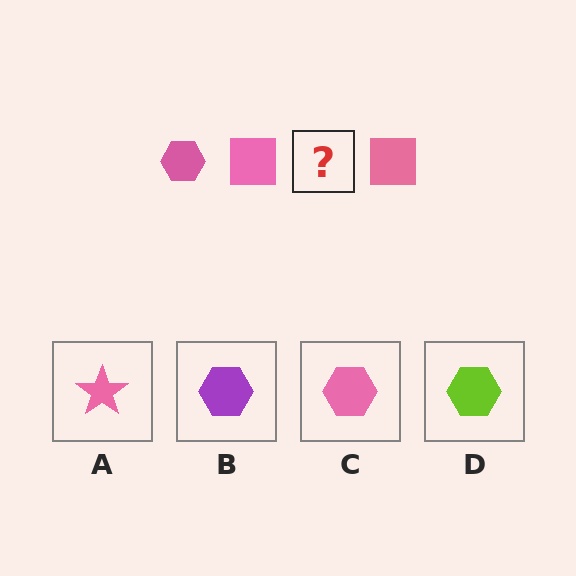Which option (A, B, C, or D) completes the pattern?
C.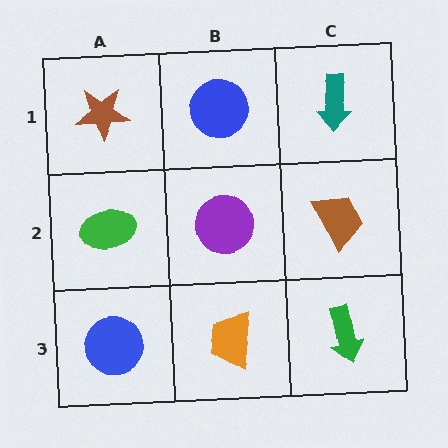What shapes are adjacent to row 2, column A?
A brown star (row 1, column A), a blue circle (row 3, column A), a purple circle (row 2, column B).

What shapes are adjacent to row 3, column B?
A purple circle (row 2, column B), a blue circle (row 3, column A), a green arrow (row 3, column C).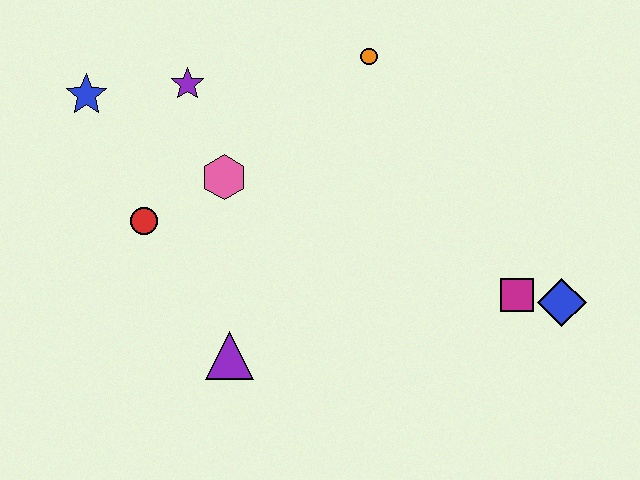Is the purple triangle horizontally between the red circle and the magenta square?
Yes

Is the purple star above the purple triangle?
Yes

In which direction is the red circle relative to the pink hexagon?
The red circle is to the left of the pink hexagon.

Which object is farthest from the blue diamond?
The blue star is farthest from the blue diamond.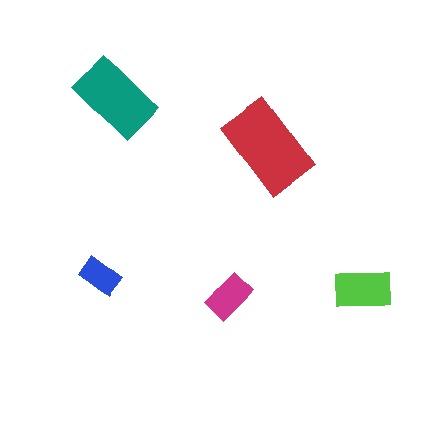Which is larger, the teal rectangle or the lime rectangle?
The teal one.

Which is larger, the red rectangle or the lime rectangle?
The red one.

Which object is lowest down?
The magenta rectangle is bottommost.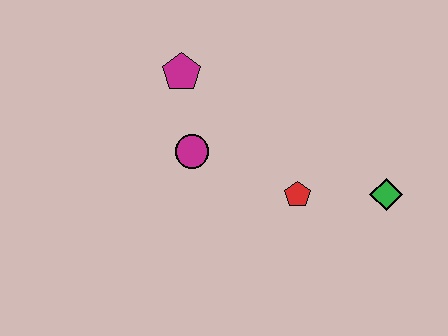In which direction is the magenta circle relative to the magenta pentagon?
The magenta circle is below the magenta pentagon.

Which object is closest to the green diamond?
The red pentagon is closest to the green diamond.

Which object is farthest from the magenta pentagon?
The green diamond is farthest from the magenta pentagon.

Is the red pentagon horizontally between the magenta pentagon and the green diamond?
Yes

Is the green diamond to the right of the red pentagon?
Yes